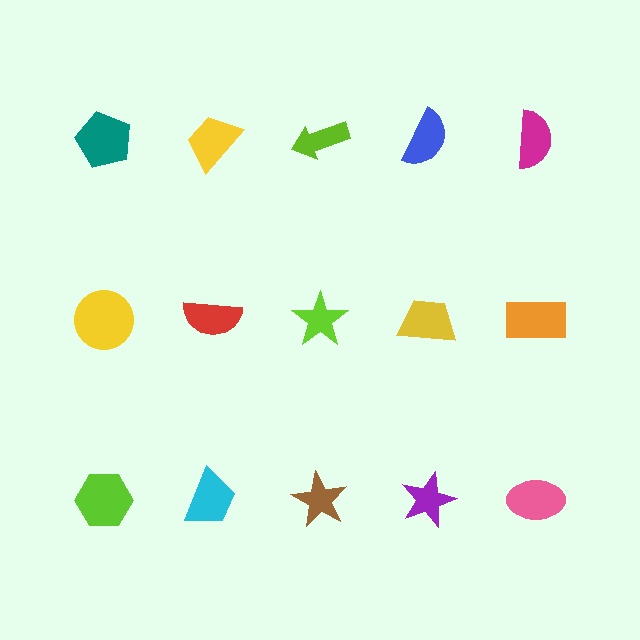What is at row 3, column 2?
A cyan trapezoid.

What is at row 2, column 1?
A yellow circle.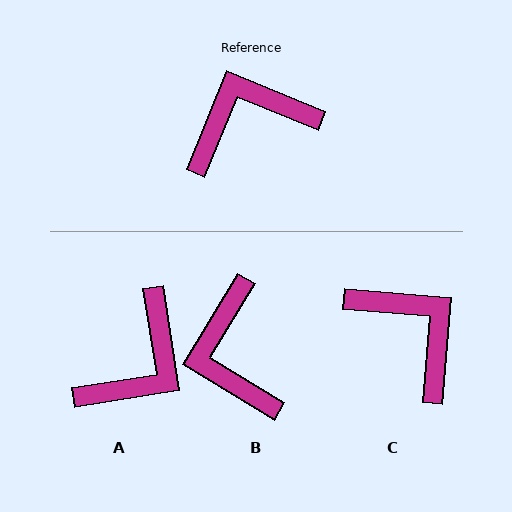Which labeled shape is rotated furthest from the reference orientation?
A, about 148 degrees away.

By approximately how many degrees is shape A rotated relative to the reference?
Approximately 148 degrees clockwise.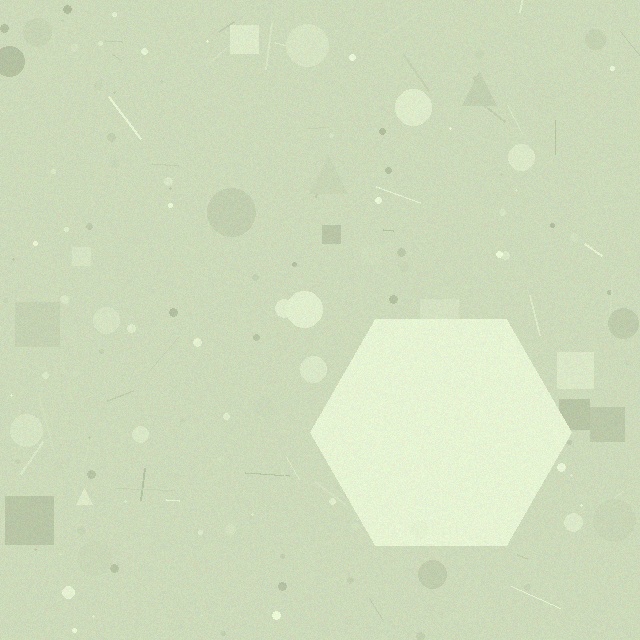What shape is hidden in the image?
A hexagon is hidden in the image.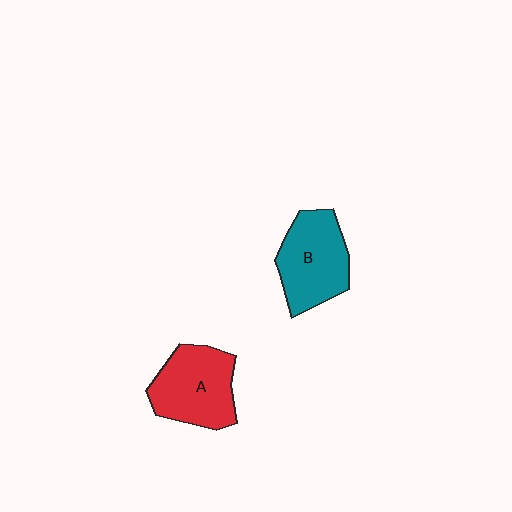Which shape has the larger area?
Shape A (red).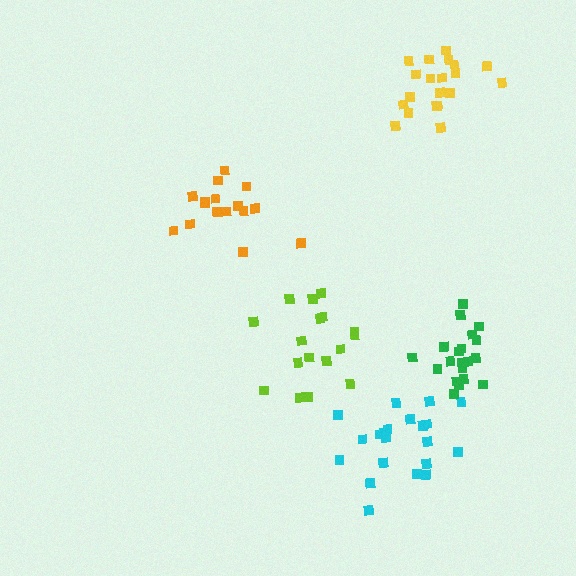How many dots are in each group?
Group 1: 21 dots, Group 2: 16 dots, Group 3: 17 dots, Group 4: 20 dots, Group 5: 20 dots (94 total).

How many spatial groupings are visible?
There are 5 spatial groupings.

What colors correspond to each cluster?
The clusters are colored: cyan, orange, lime, green, yellow.